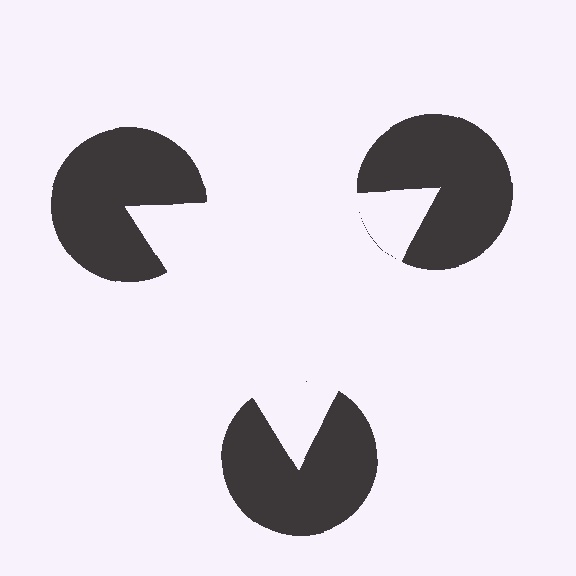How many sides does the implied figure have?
3 sides.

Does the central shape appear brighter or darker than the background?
It typically appears slightly brighter than the background, even though no actual brightness change is drawn.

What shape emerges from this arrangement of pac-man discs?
An illusory triangle — its edges are inferred from the aligned wedge cuts in the pac-man discs, not physically drawn.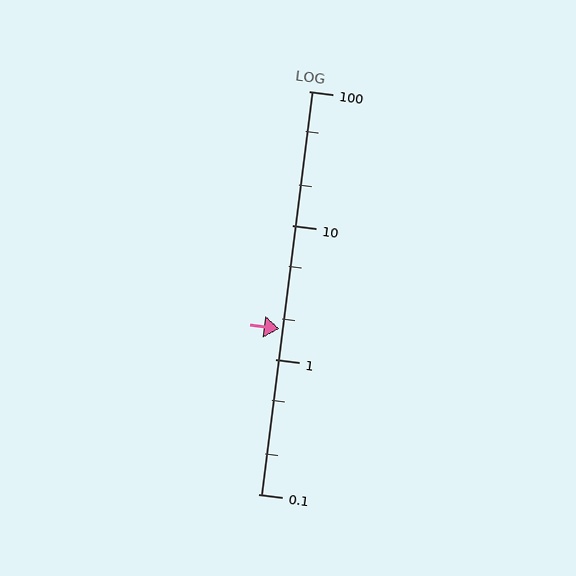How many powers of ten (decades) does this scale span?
The scale spans 3 decades, from 0.1 to 100.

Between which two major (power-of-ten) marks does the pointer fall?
The pointer is between 1 and 10.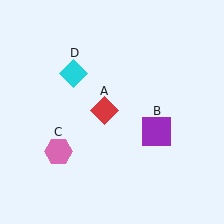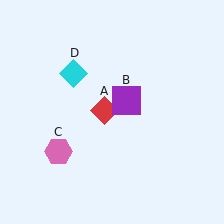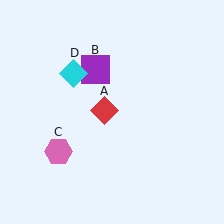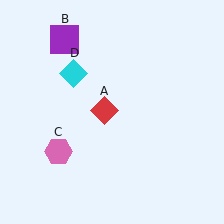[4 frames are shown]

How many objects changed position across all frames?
1 object changed position: purple square (object B).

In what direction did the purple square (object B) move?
The purple square (object B) moved up and to the left.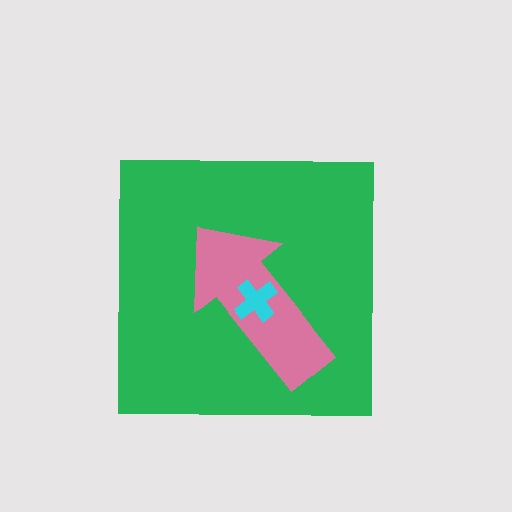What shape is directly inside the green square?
The pink arrow.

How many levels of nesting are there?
3.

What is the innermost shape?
The cyan cross.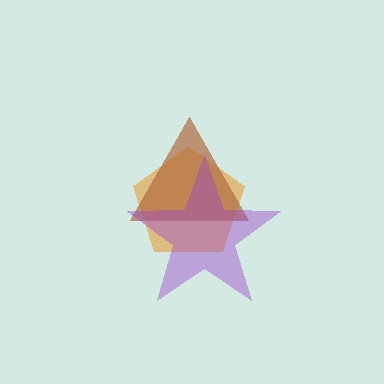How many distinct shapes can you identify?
There are 3 distinct shapes: an orange pentagon, a brown triangle, a purple star.